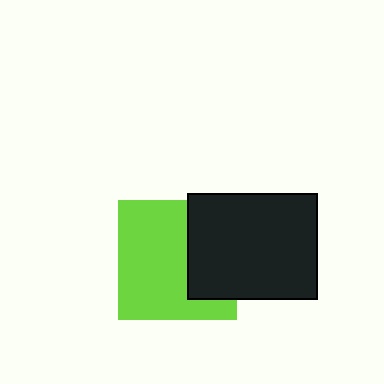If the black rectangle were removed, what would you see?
You would see the complete lime square.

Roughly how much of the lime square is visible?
Most of it is visible (roughly 65%).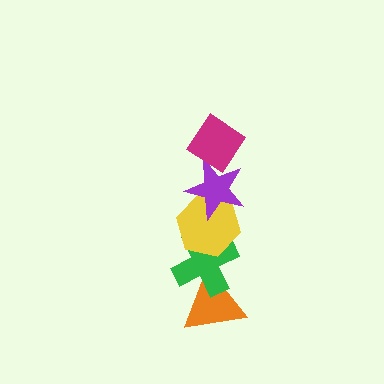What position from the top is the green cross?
The green cross is 4th from the top.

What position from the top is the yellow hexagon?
The yellow hexagon is 3rd from the top.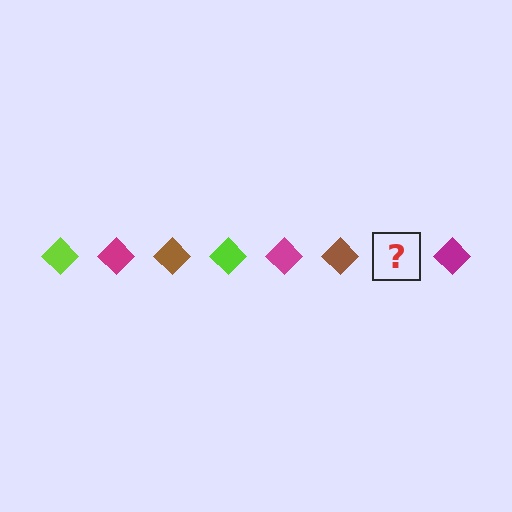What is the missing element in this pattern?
The missing element is a lime diamond.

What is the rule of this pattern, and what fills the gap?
The rule is that the pattern cycles through lime, magenta, brown diamonds. The gap should be filled with a lime diamond.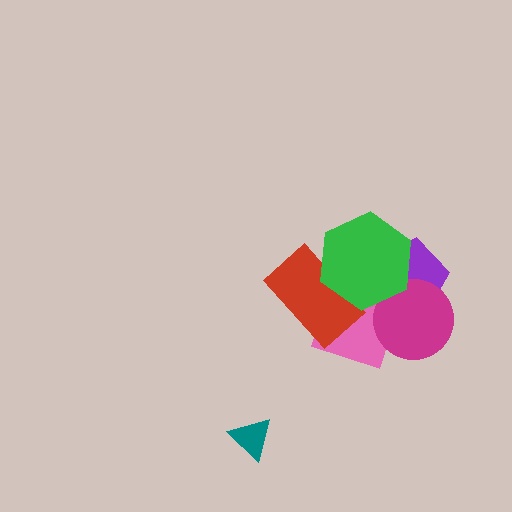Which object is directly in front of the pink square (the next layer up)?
The magenta circle is directly in front of the pink square.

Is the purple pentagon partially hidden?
Yes, it is partially covered by another shape.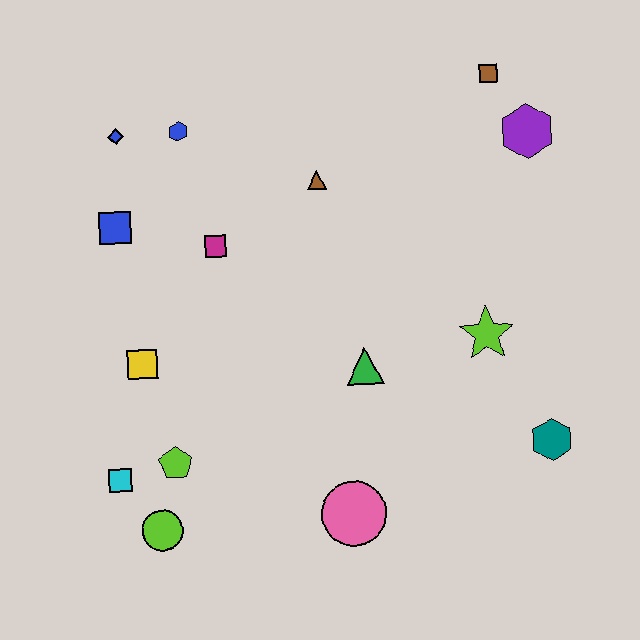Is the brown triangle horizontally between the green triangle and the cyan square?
Yes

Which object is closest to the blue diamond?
The blue hexagon is closest to the blue diamond.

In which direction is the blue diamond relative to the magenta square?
The blue diamond is above the magenta square.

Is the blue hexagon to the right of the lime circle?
Yes